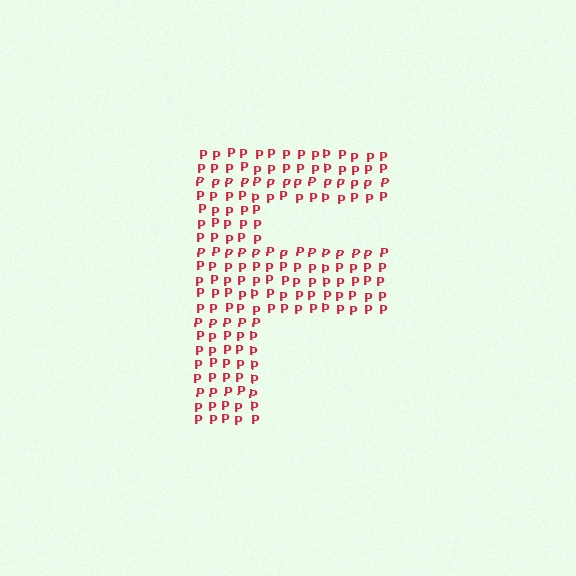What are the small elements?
The small elements are letter P's.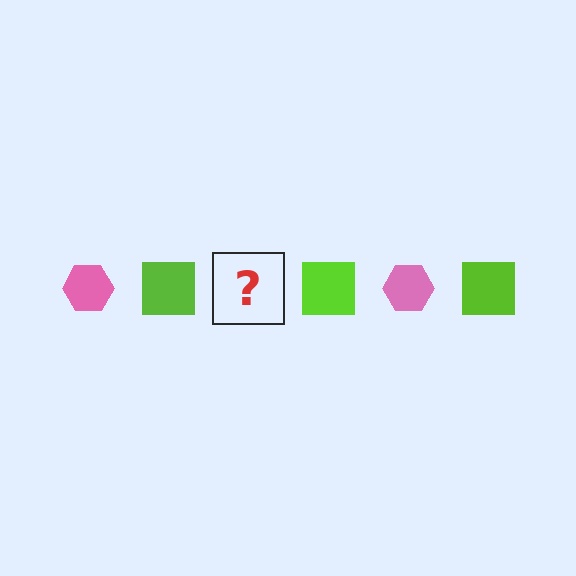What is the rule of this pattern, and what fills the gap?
The rule is that the pattern alternates between pink hexagon and lime square. The gap should be filled with a pink hexagon.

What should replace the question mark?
The question mark should be replaced with a pink hexagon.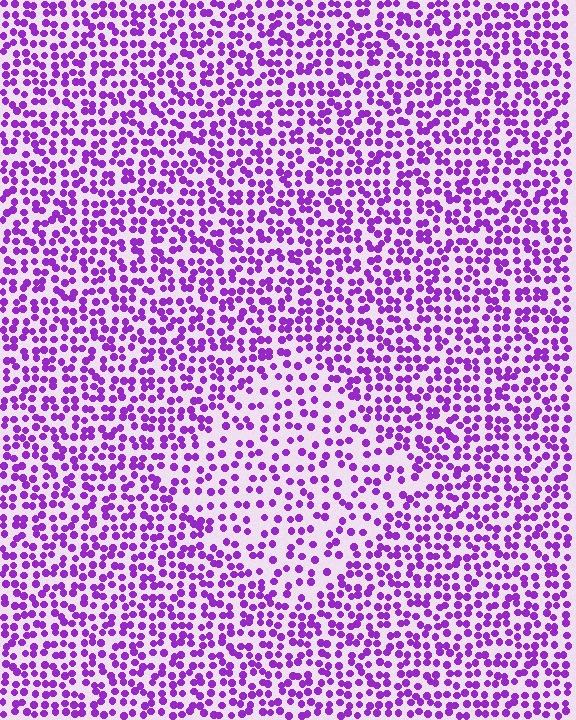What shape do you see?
I see a diamond.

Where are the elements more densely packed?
The elements are more densely packed outside the diamond boundary.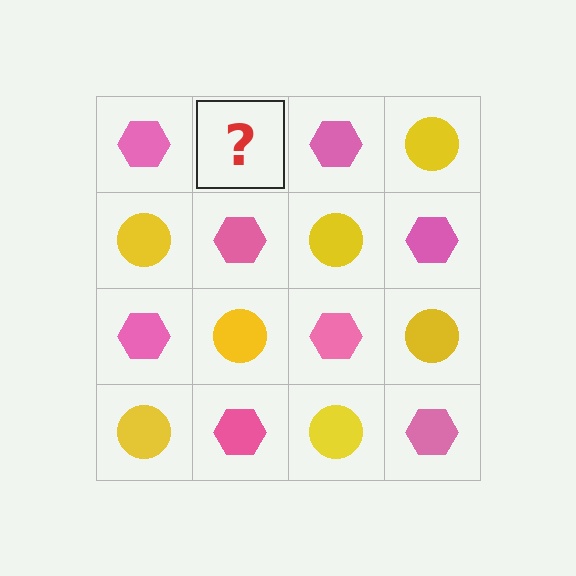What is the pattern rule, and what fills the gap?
The rule is that it alternates pink hexagon and yellow circle in a checkerboard pattern. The gap should be filled with a yellow circle.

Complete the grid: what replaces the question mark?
The question mark should be replaced with a yellow circle.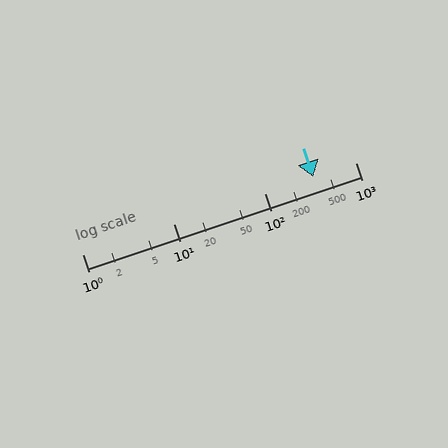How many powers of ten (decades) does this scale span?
The scale spans 3 decades, from 1 to 1000.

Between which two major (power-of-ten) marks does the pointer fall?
The pointer is between 100 and 1000.